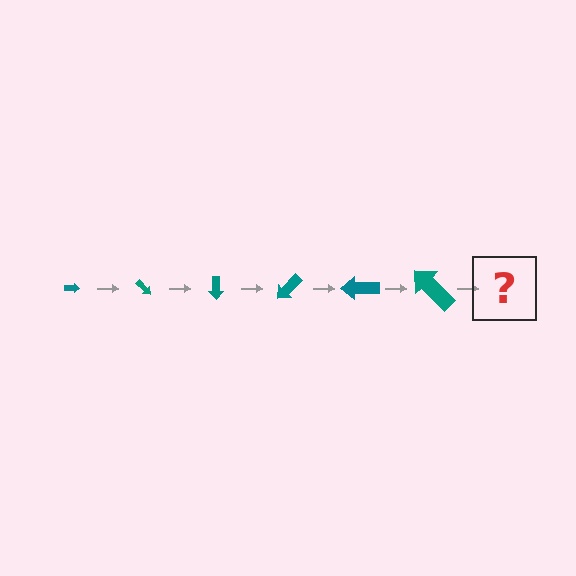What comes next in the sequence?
The next element should be an arrow, larger than the previous one and rotated 270 degrees from the start.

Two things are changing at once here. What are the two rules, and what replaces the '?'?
The two rules are that the arrow grows larger each step and it rotates 45 degrees each step. The '?' should be an arrow, larger than the previous one and rotated 270 degrees from the start.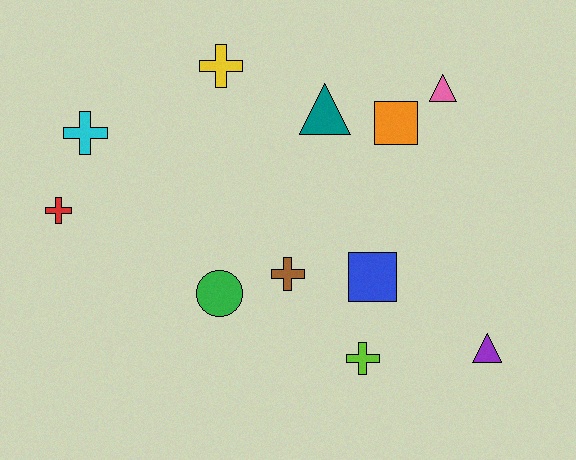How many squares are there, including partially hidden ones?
There are 2 squares.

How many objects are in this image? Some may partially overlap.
There are 11 objects.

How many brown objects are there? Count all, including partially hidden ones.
There is 1 brown object.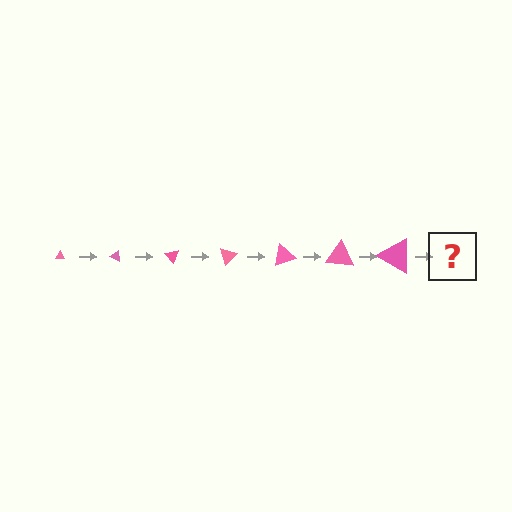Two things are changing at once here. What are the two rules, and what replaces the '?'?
The two rules are that the triangle grows larger each step and it rotates 25 degrees each step. The '?' should be a triangle, larger than the previous one and rotated 175 degrees from the start.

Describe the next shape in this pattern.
It should be a triangle, larger than the previous one and rotated 175 degrees from the start.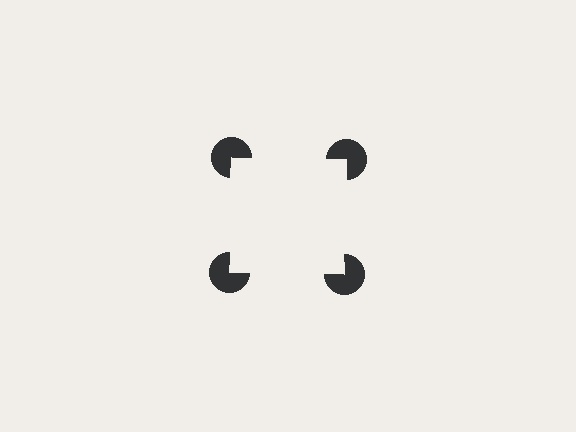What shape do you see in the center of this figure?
An illusory square — its edges are inferred from the aligned wedge cuts in the pac-man discs, not physically drawn.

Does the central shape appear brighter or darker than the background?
It typically appears slightly brighter than the background, even though no actual brightness change is drawn.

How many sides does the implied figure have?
4 sides.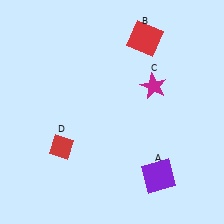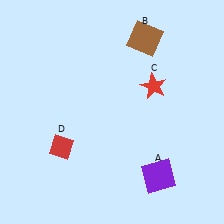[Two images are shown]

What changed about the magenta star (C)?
In Image 1, C is magenta. In Image 2, it changed to red.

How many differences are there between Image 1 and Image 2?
There are 2 differences between the two images.